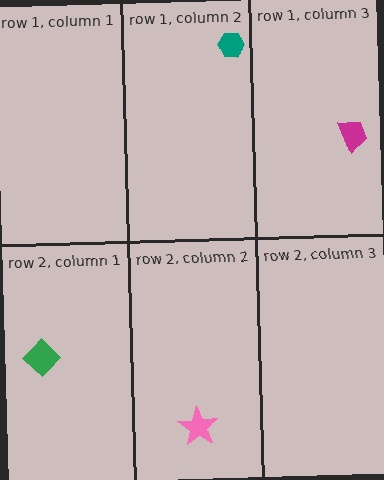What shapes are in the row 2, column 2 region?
The pink star.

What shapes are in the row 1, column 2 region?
The teal hexagon.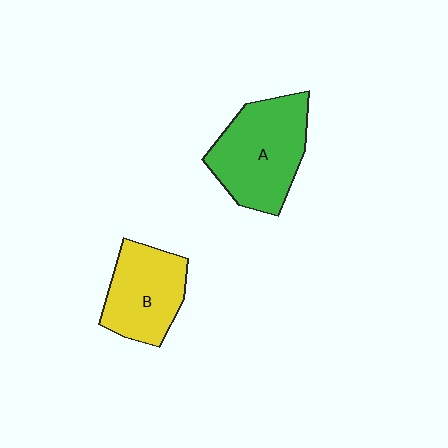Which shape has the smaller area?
Shape B (yellow).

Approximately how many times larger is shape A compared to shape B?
Approximately 1.3 times.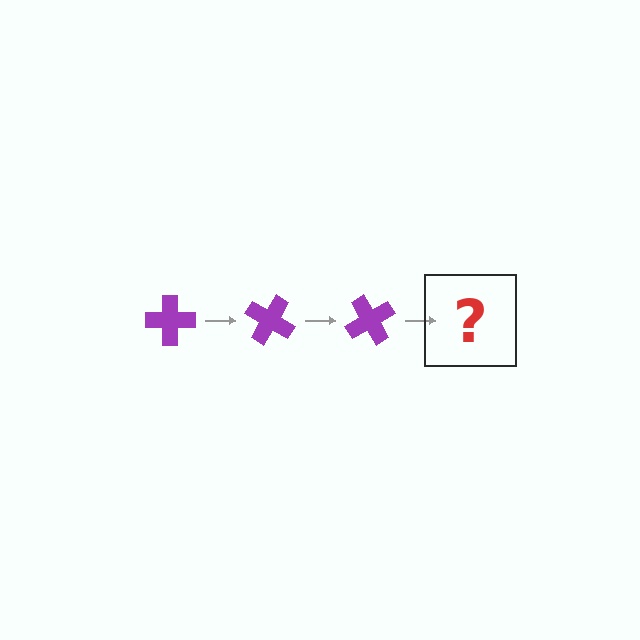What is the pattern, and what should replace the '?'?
The pattern is that the cross rotates 30 degrees each step. The '?' should be a purple cross rotated 90 degrees.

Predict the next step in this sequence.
The next step is a purple cross rotated 90 degrees.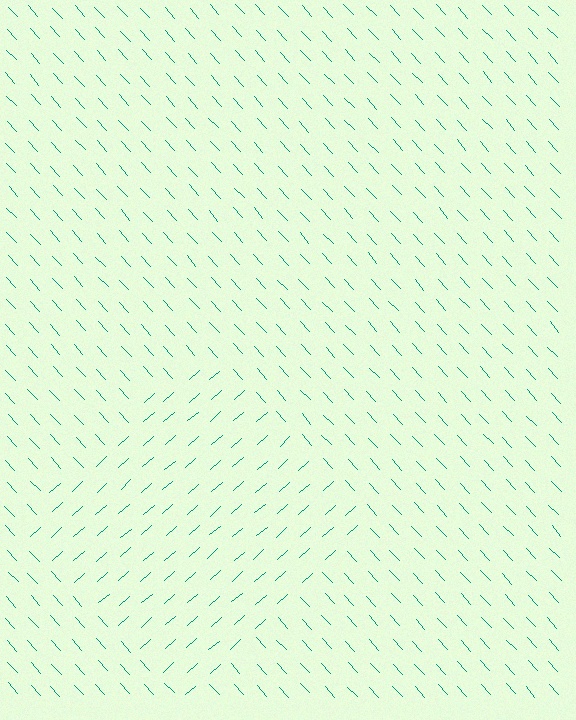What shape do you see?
I see a diamond.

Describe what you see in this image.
The image is filled with small teal line segments. A diamond region in the image has lines oriented differently from the surrounding lines, creating a visible texture boundary.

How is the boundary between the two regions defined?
The boundary is defined purely by a change in line orientation (approximately 89 degrees difference). All lines are the same color and thickness.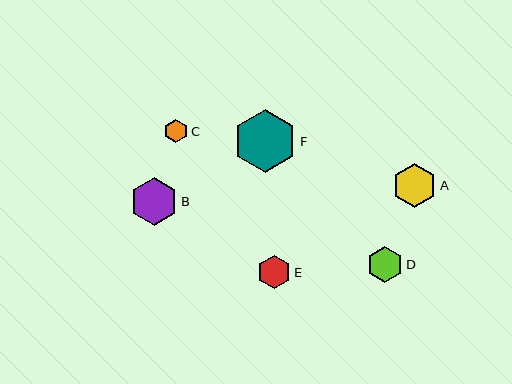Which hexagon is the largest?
Hexagon F is the largest with a size of approximately 64 pixels.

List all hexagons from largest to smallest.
From largest to smallest: F, B, A, D, E, C.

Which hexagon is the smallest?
Hexagon C is the smallest with a size of approximately 24 pixels.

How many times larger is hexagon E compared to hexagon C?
Hexagon E is approximately 1.4 times the size of hexagon C.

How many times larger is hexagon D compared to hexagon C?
Hexagon D is approximately 1.5 times the size of hexagon C.